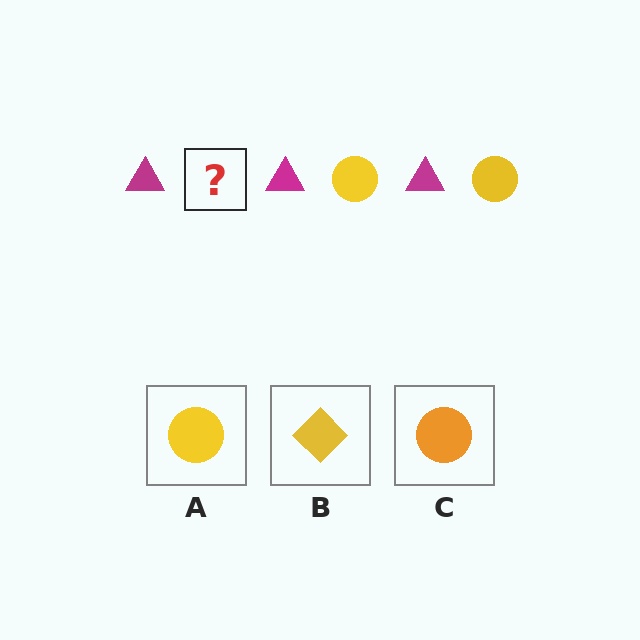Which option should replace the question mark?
Option A.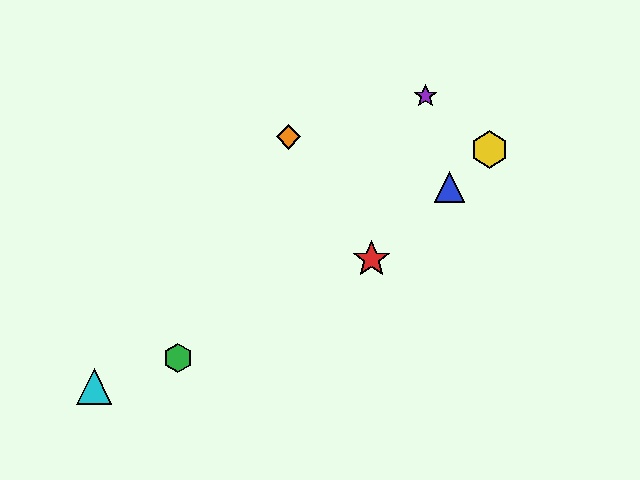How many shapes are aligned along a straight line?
3 shapes (the red star, the blue triangle, the yellow hexagon) are aligned along a straight line.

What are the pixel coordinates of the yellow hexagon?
The yellow hexagon is at (489, 149).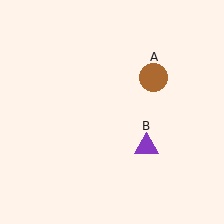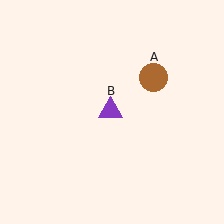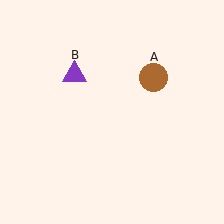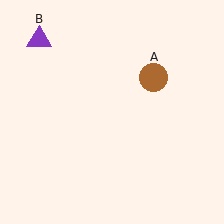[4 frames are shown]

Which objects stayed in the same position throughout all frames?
Brown circle (object A) remained stationary.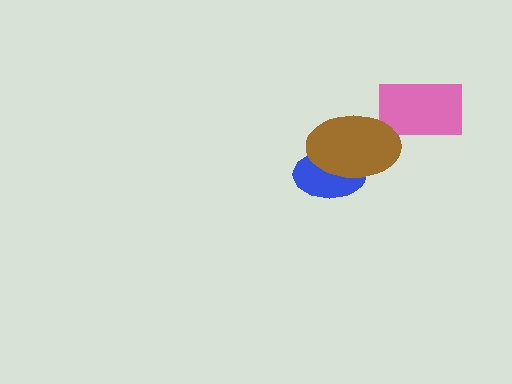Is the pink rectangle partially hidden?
Yes, it is partially covered by another shape.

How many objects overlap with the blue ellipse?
1 object overlaps with the blue ellipse.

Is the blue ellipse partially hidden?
Yes, it is partially covered by another shape.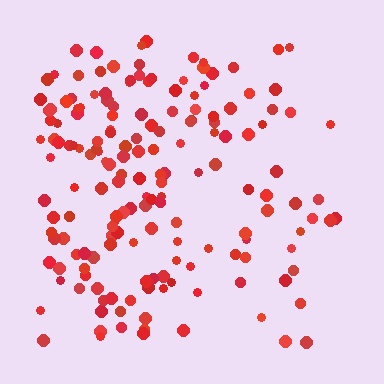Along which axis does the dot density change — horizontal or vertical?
Horizontal.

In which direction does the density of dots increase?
From right to left, with the left side densest.